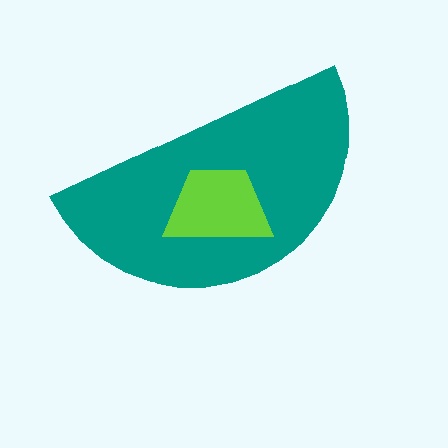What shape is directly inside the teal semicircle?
The lime trapezoid.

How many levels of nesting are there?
2.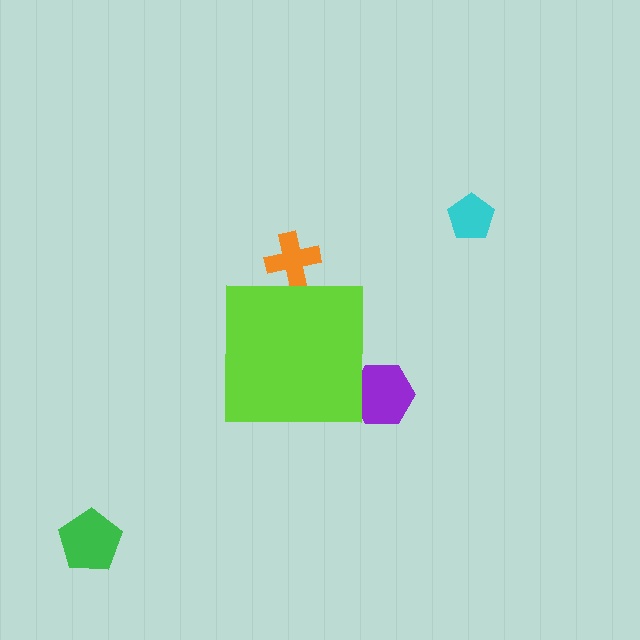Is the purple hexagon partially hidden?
Yes, the purple hexagon is partially hidden behind the lime square.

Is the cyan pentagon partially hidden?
No, the cyan pentagon is fully visible.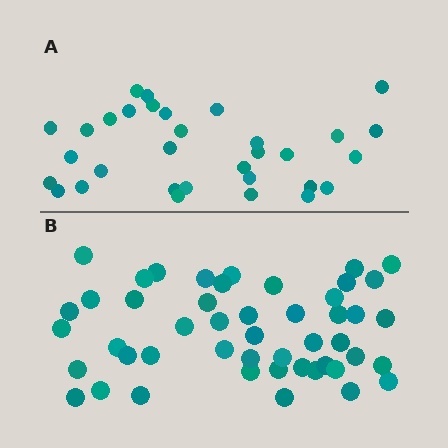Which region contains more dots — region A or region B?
Region B (the bottom region) has more dots.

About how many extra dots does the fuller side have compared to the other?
Region B has approximately 15 more dots than region A.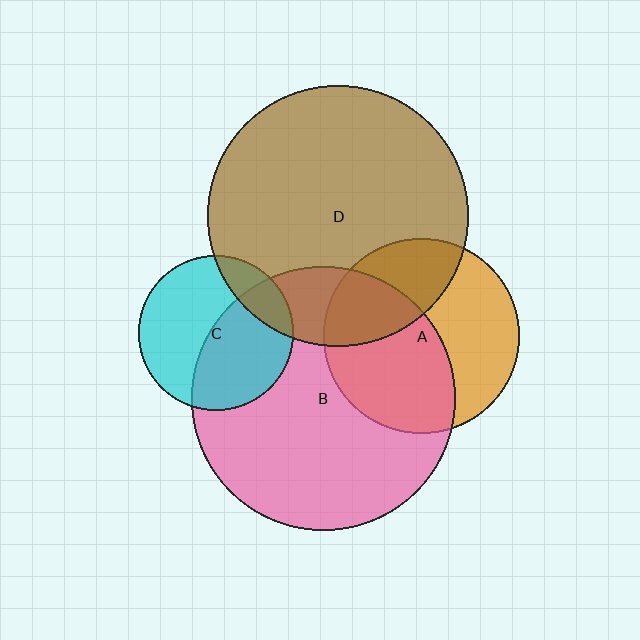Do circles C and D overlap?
Yes.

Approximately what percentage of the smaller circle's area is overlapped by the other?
Approximately 15%.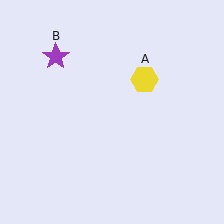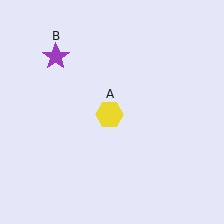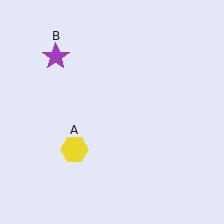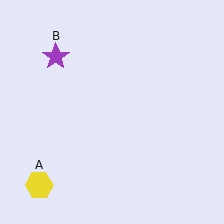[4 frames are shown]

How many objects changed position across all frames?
1 object changed position: yellow hexagon (object A).